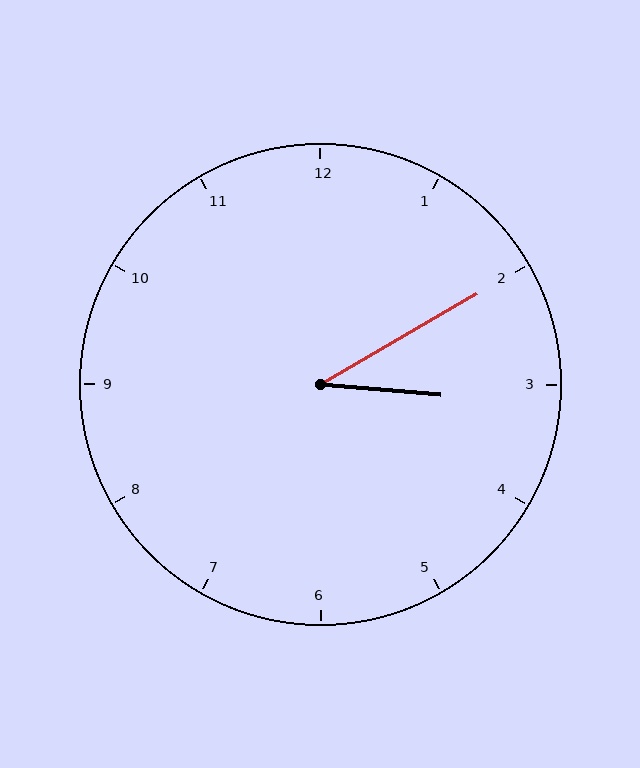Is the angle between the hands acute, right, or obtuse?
It is acute.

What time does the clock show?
3:10.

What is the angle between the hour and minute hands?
Approximately 35 degrees.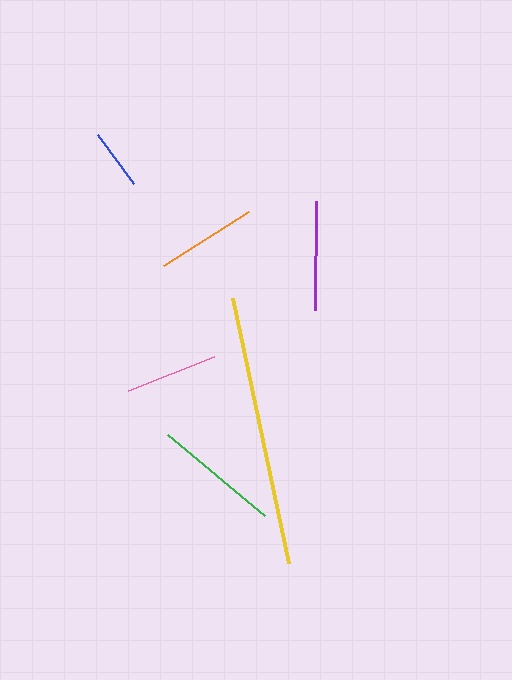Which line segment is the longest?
The yellow line is the longest at approximately 271 pixels.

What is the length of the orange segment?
The orange segment is approximately 101 pixels long.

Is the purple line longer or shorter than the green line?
The green line is longer than the purple line.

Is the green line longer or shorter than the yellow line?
The yellow line is longer than the green line.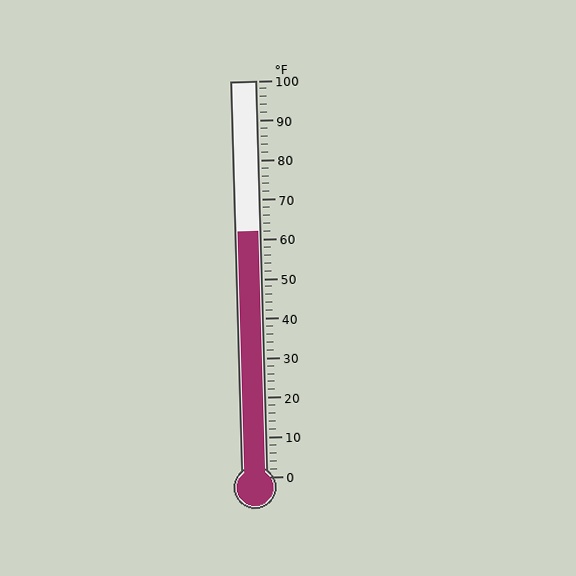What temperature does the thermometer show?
The thermometer shows approximately 62°F.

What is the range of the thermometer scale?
The thermometer scale ranges from 0°F to 100°F.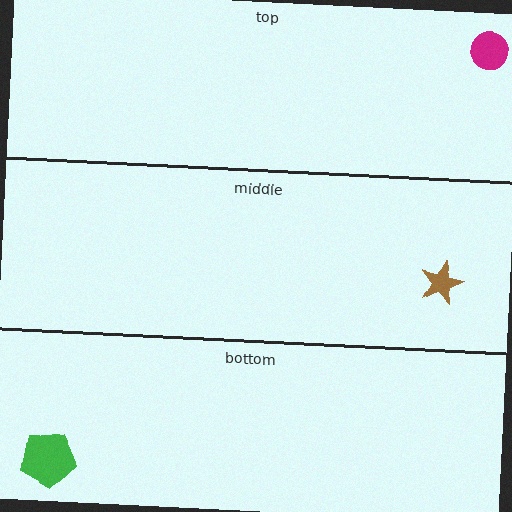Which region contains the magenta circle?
The top region.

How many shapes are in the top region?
1.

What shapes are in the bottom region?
The green pentagon.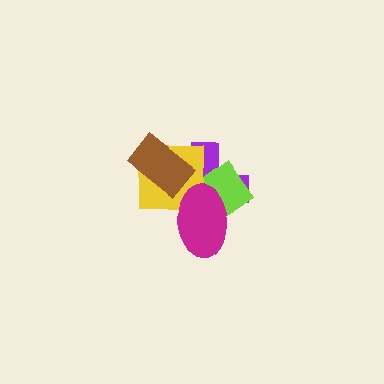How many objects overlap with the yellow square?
4 objects overlap with the yellow square.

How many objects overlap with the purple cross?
4 objects overlap with the purple cross.